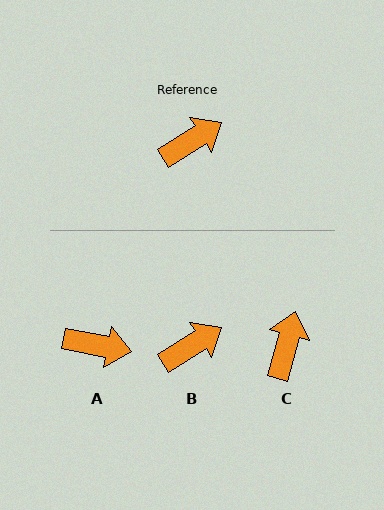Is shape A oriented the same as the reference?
No, it is off by about 43 degrees.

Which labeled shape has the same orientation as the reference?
B.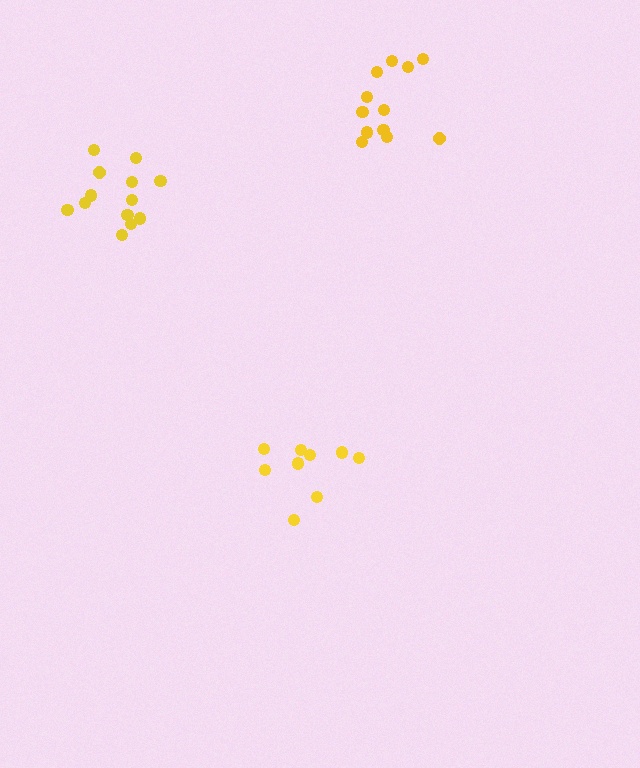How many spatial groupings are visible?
There are 3 spatial groupings.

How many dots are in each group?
Group 1: 9 dots, Group 2: 12 dots, Group 3: 13 dots (34 total).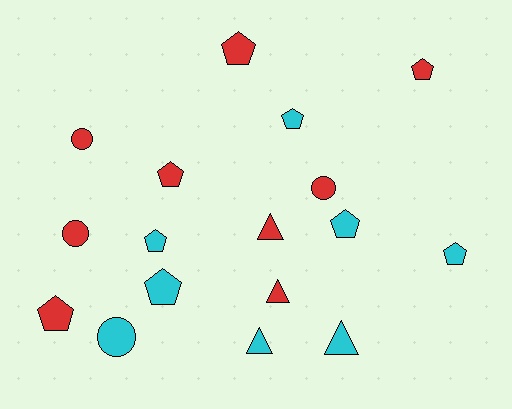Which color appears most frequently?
Red, with 9 objects.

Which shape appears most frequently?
Pentagon, with 9 objects.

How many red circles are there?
There are 3 red circles.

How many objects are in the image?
There are 17 objects.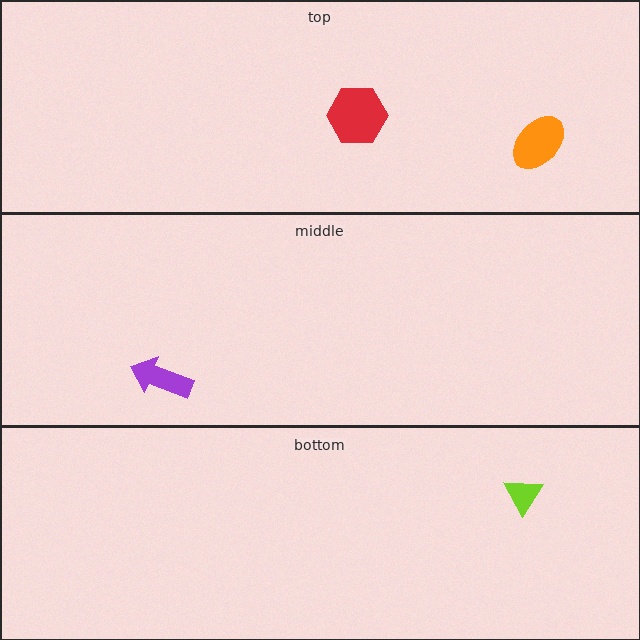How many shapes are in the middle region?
1.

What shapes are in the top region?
The orange ellipse, the red hexagon.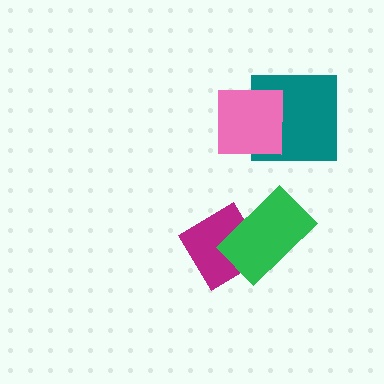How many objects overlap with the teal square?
1 object overlaps with the teal square.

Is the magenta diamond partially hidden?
Yes, it is partially covered by another shape.